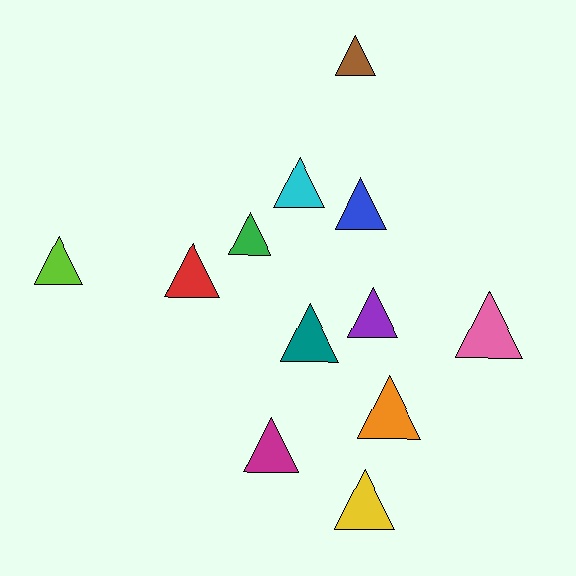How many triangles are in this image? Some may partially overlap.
There are 12 triangles.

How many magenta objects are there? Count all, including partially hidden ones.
There is 1 magenta object.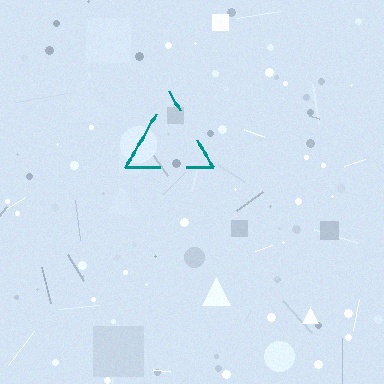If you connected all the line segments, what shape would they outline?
They would outline a triangle.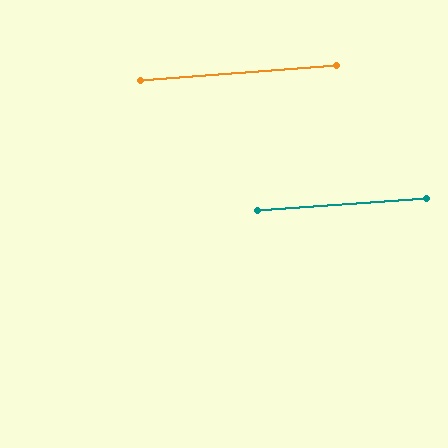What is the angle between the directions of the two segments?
Approximately 1 degree.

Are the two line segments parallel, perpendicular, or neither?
Parallel — their directions differ by only 0.5°.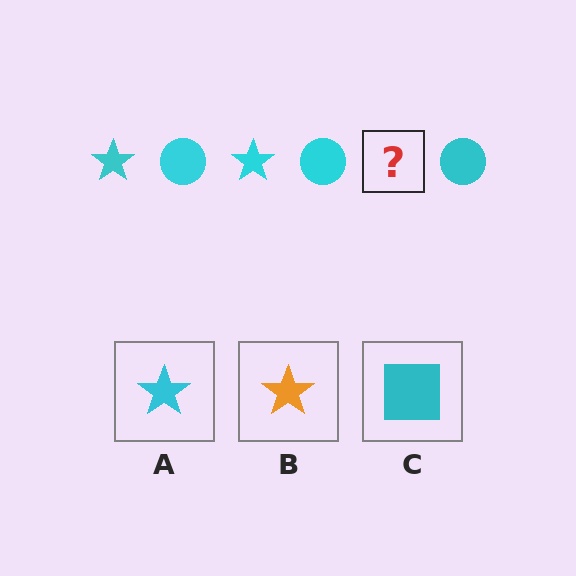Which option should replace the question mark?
Option A.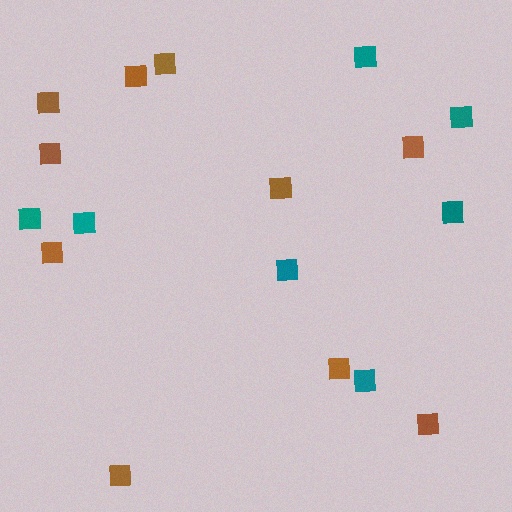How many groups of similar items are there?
There are 2 groups: one group of brown squares (10) and one group of teal squares (7).